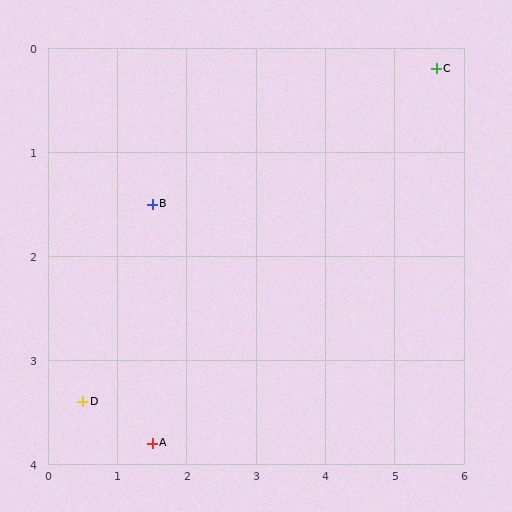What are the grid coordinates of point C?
Point C is at approximately (5.6, 0.2).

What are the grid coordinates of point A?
Point A is at approximately (1.5, 3.8).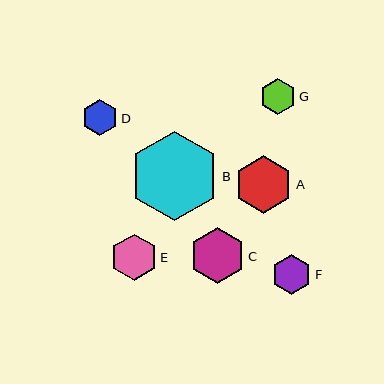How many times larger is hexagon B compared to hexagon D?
Hexagon B is approximately 2.5 times the size of hexagon D.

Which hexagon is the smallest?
Hexagon D is the smallest with a size of approximately 36 pixels.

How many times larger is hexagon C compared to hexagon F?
Hexagon C is approximately 1.4 times the size of hexagon F.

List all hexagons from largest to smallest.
From largest to smallest: B, A, C, E, F, G, D.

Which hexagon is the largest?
Hexagon B is the largest with a size of approximately 90 pixels.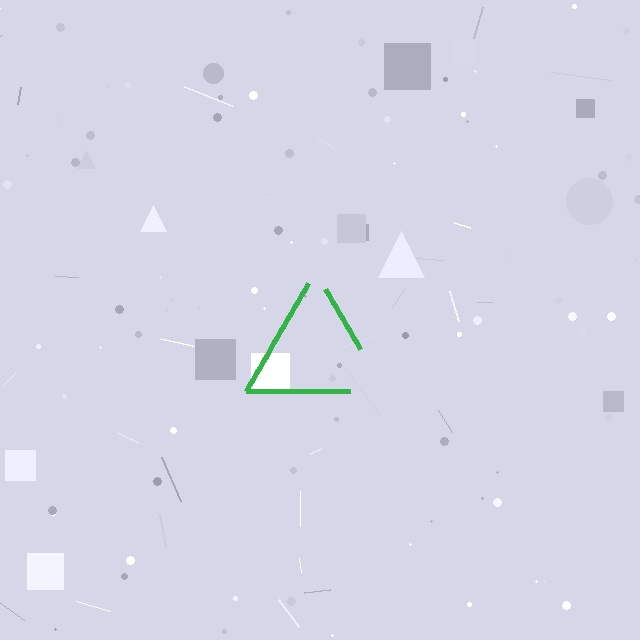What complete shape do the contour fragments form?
The contour fragments form a triangle.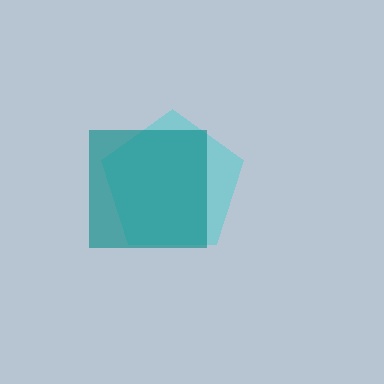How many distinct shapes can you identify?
There are 2 distinct shapes: a cyan pentagon, a teal square.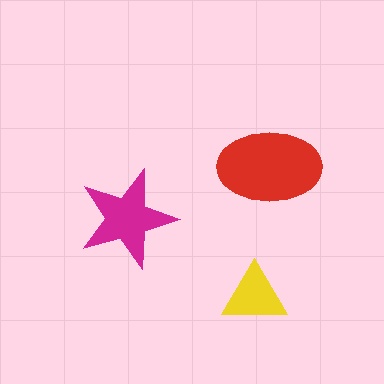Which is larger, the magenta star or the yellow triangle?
The magenta star.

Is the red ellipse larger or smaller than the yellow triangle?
Larger.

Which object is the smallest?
The yellow triangle.